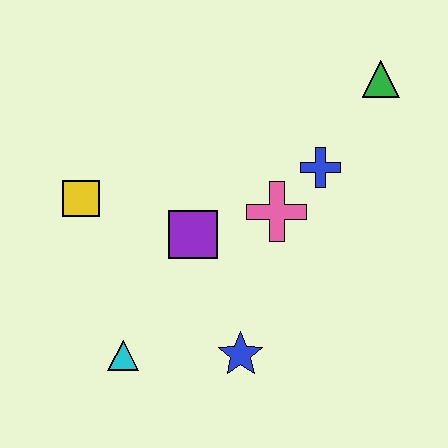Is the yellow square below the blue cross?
Yes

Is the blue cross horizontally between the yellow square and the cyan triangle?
No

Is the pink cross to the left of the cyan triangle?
No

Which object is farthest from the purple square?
The green triangle is farthest from the purple square.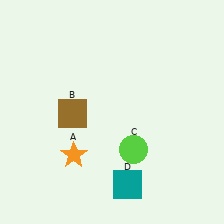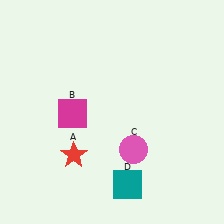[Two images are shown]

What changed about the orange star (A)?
In Image 1, A is orange. In Image 2, it changed to red.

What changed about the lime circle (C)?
In Image 1, C is lime. In Image 2, it changed to pink.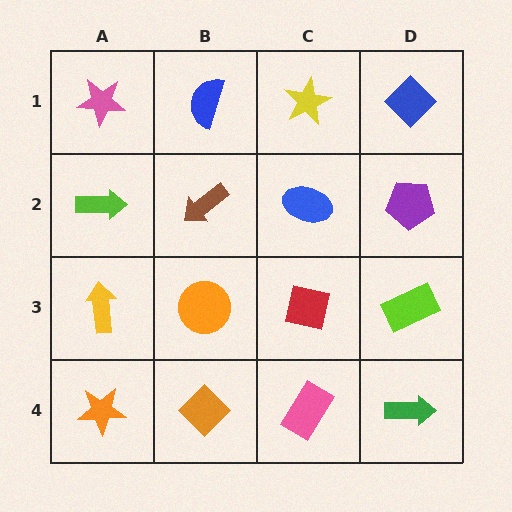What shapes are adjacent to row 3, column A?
A lime arrow (row 2, column A), an orange star (row 4, column A), an orange circle (row 3, column B).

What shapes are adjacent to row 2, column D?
A blue diamond (row 1, column D), a lime rectangle (row 3, column D), a blue ellipse (row 2, column C).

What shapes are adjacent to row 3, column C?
A blue ellipse (row 2, column C), a pink rectangle (row 4, column C), an orange circle (row 3, column B), a lime rectangle (row 3, column D).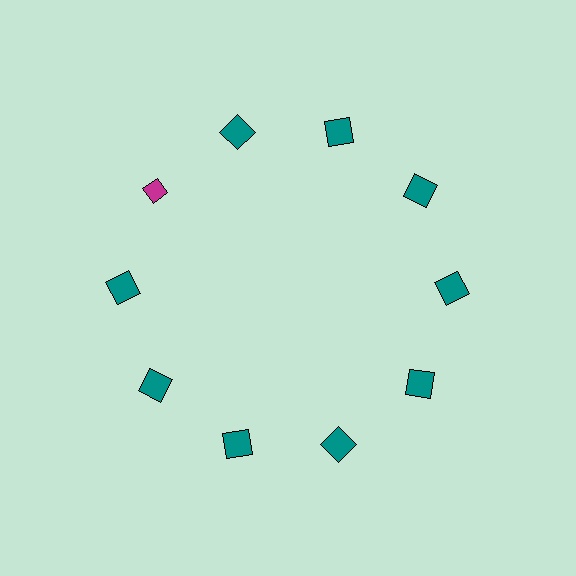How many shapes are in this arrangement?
There are 10 shapes arranged in a ring pattern.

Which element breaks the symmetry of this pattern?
The magenta diamond at roughly the 10 o'clock position breaks the symmetry. All other shapes are teal squares.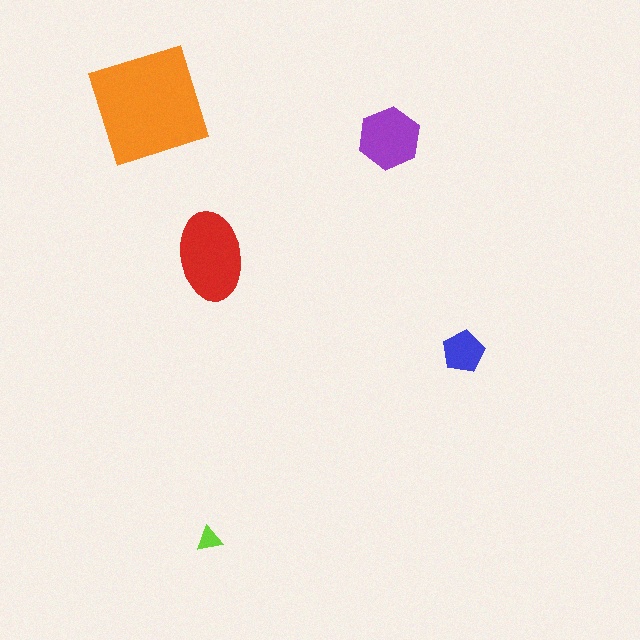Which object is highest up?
The orange square is topmost.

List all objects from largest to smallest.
The orange square, the red ellipse, the purple hexagon, the blue pentagon, the lime triangle.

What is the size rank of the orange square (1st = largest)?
1st.